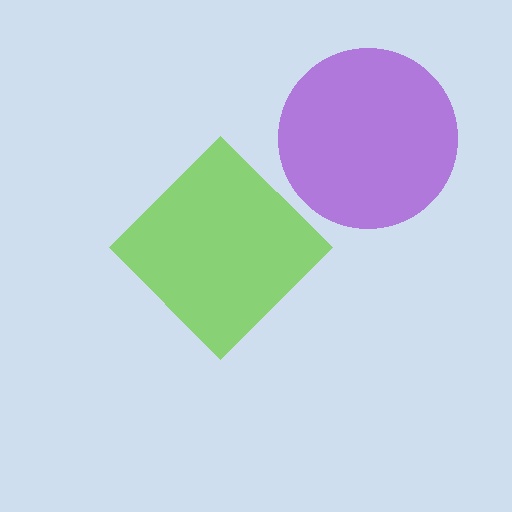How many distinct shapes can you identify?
There are 2 distinct shapes: a purple circle, a lime diamond.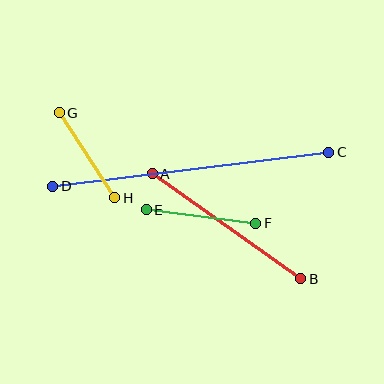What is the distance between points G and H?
The distance is approximately 101 pixels.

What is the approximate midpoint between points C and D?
The midpoint is at approximately (191, 169) pixels.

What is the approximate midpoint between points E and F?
The midpoint is at approximately (201, 216) pixels.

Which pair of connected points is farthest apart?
Points C and D are farthest apart.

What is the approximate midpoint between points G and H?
The midpoint is at approximately (87, 155) pixels.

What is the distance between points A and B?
The distance is approximately 182 pixels.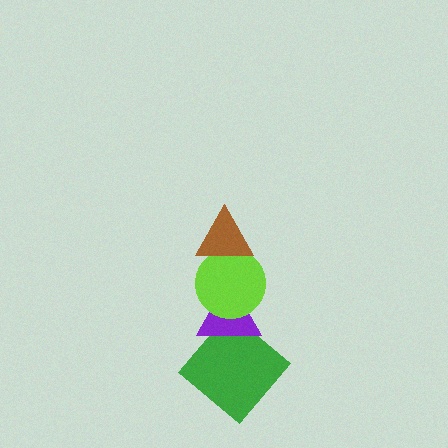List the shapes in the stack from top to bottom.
From top to bottom: the brown triangle, the lime circle, the purple triangle, the green diamond.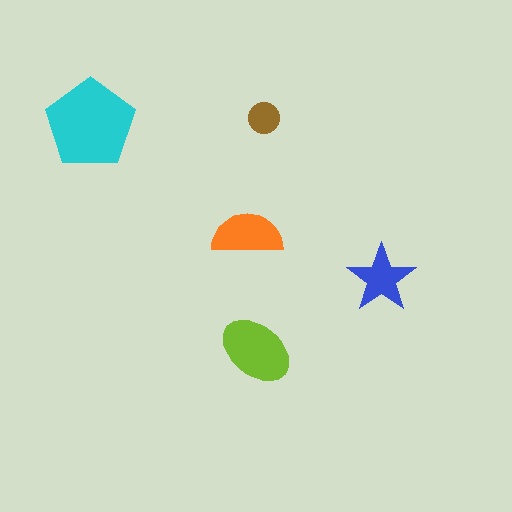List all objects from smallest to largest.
The brown circle, the blue star, the orange semicircle, the lime ellipse, the cyan pentagon.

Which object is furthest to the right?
The blue star is rightmost.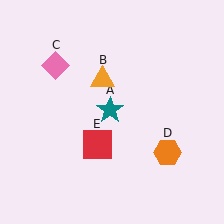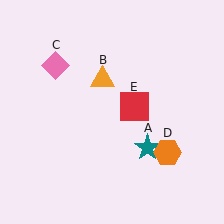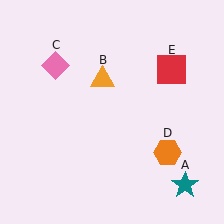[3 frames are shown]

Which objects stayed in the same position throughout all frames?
Orange triangle (object B) and pink diamond (object C) and orange hexagon (object D) remained stationary.